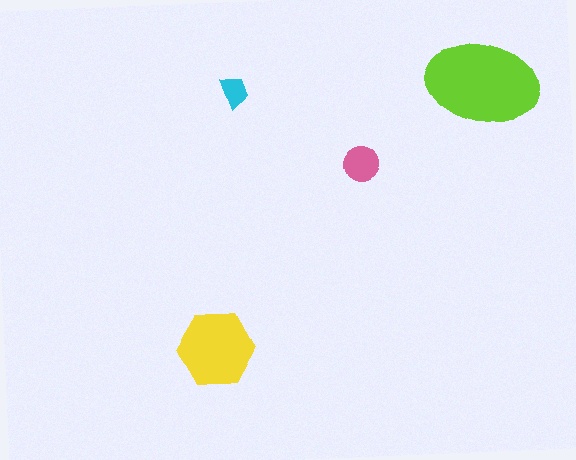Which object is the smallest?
The cyan trapezoid.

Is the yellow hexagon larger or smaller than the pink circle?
Larger.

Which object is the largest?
The lime ellipse.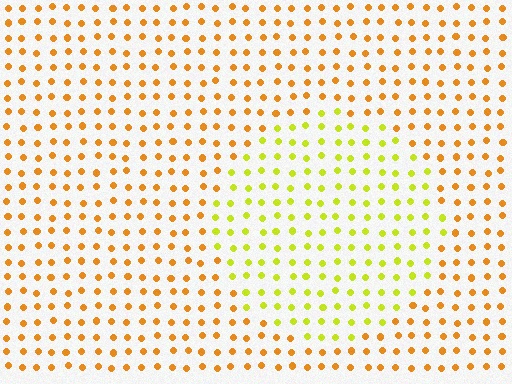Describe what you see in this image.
The image is filled with small orange elements in a uniform arrangement. A circle-shaped region is visible where the elements are tinted to a slightly different hue, forming a subtle color boundary.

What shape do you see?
I see a circle.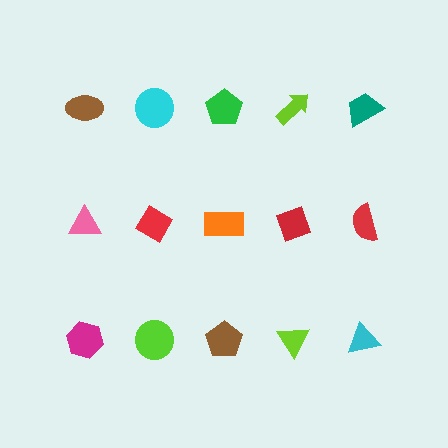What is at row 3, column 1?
A magenta hexagon.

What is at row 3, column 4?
A lime triangle.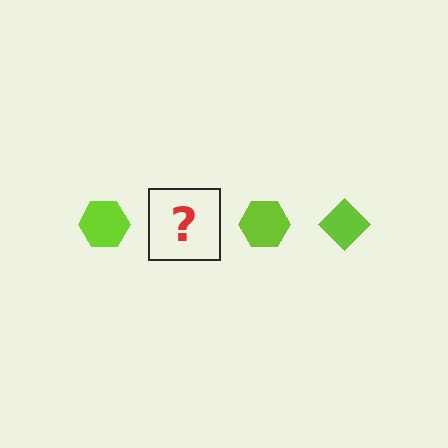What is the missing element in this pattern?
The missing element is a lime diamond.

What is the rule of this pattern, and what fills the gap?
The rule is that the pattern cycles through hexagon, diamond shapes in lime. The gap should be filled with a lime diamond.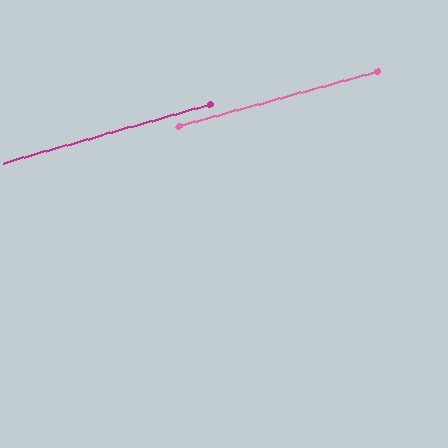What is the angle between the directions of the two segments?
Approximately 1 degree.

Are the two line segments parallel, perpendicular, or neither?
Parallel — their directions differ by only 0.6°.